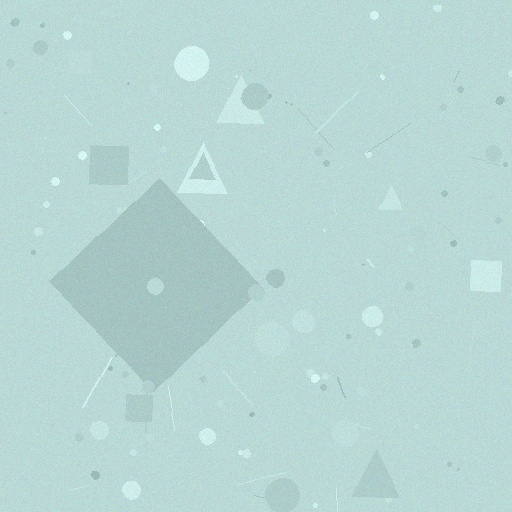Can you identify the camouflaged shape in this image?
The camouflaged shape is a diamond.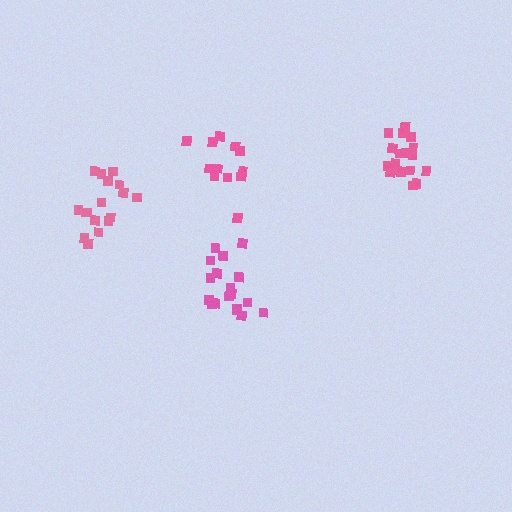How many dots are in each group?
Group 1: 18 dots, Group 2: 16 dots, Group 3: 18 dots, Group 4: 12 dots (64 total).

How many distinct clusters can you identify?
There are 4 distinct clusters.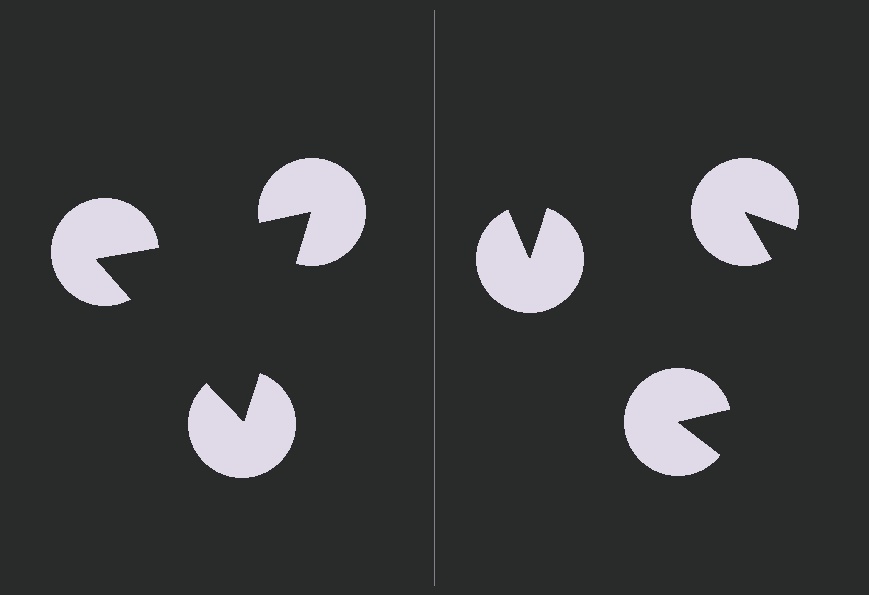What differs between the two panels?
The pac-man discs are positioned identically on both sides; only the wedge orientations differ. On the left they align to a triangle; on the right they are misaligned.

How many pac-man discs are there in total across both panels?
6 — 3 on each side.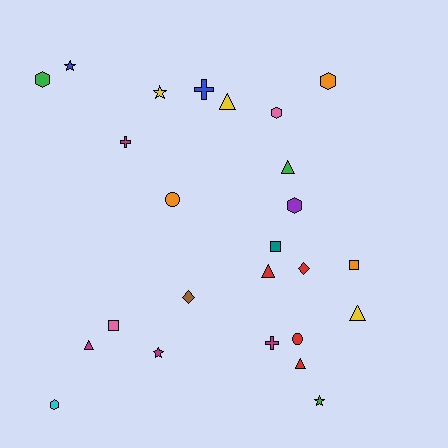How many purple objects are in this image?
There is 1 purple object.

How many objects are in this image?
There are 25 objects.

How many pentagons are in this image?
There are no pentagons.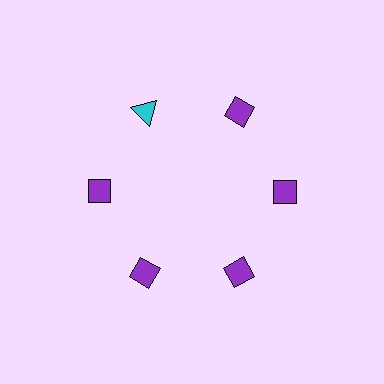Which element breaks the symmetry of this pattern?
The cyan triangle at roughly the 11 o'clock position breaks the symmetry. All other shapes are purple diamonds.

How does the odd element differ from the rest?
It differs in both color (cyan instead of purple) and shape (triangle instead of diamond).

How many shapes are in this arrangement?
There are 6 shapes arranged in a ring pattern.